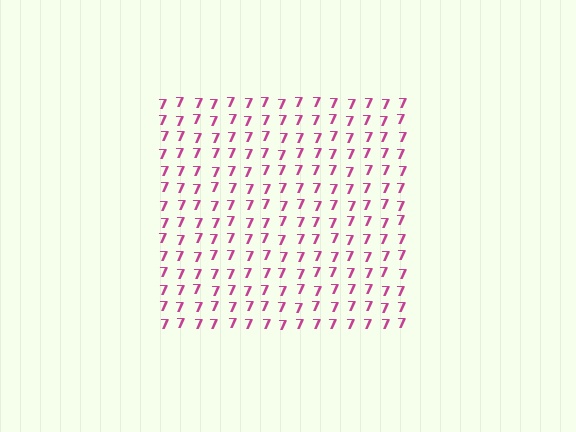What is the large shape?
The large shape is a square.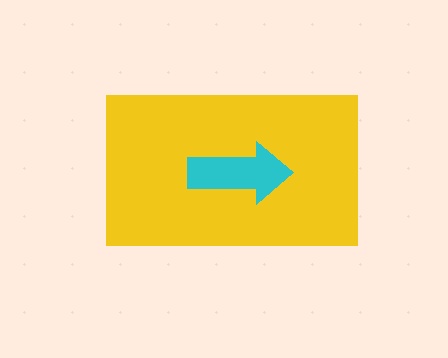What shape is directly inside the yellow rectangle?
The cyan arrow.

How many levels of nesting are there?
2.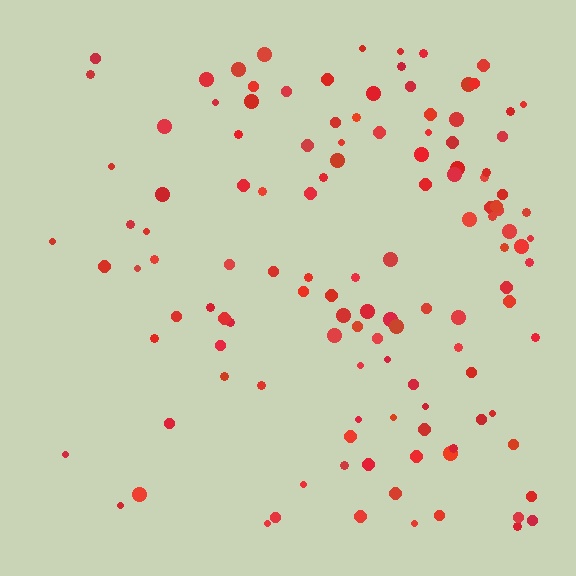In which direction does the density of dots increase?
From left to right, with the right side densest.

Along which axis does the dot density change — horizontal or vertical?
Horizontal.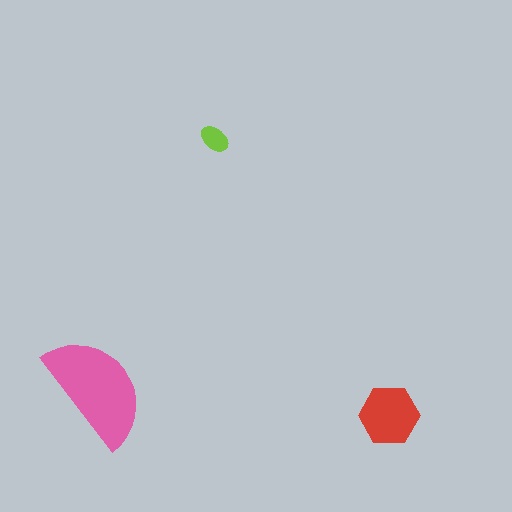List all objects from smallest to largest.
The lime ellipse, the red hexagon, the pink semicircle.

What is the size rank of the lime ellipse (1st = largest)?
3rd.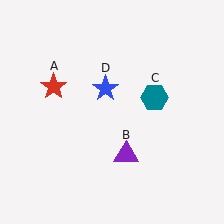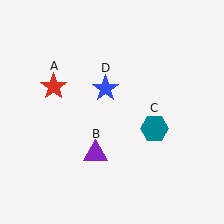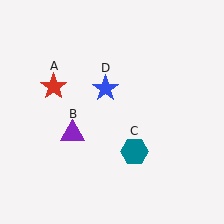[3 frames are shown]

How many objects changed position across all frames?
2 objects changed position: purple triangle (object B), teal hexagon (object C).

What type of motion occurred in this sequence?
The purple triangle (object B), teal hexagon (object C) rotated clockwise around the center of the scene.